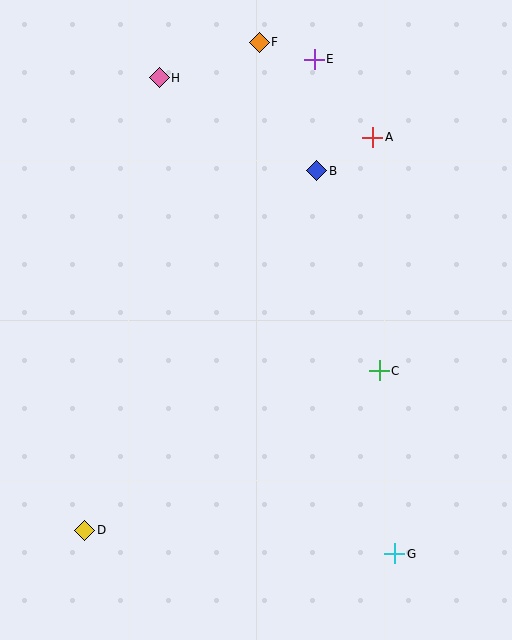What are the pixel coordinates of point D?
Point D is at (85, 530).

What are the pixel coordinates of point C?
Point C is at (379, 371).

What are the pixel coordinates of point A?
Point A is at (373, 137).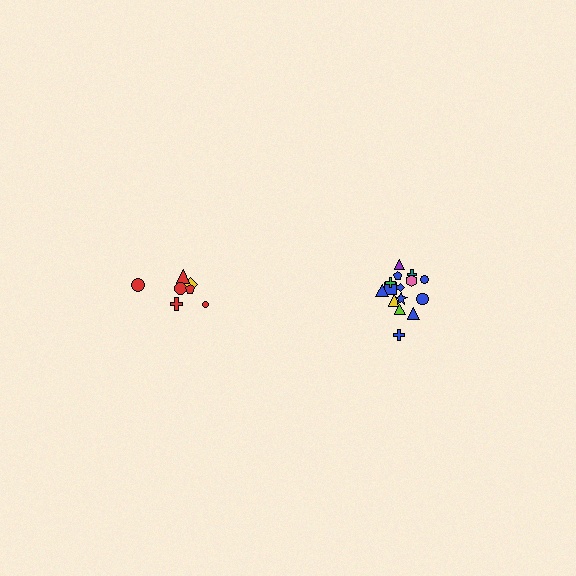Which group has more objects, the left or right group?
The right group.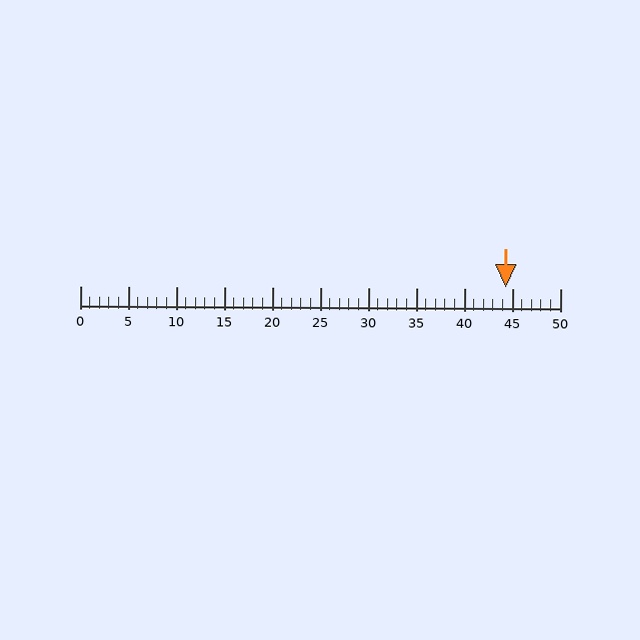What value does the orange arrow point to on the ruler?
The orange arrow points to approximately 44.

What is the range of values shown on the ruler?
The ruler shows values from 0 to 50.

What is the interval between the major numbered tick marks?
The major tick marks are spaced 5 units apart.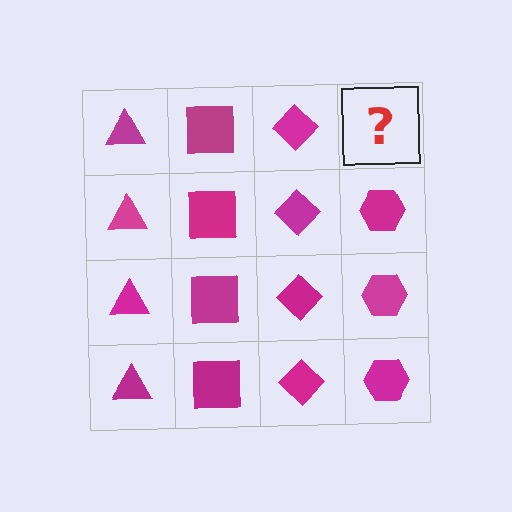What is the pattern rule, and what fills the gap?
The rule is that each column has a consistent shape. The gap should be filled with a magenta hexagon.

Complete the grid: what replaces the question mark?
The question mark should be replaced with a magenta hexagon.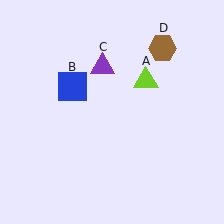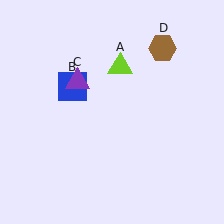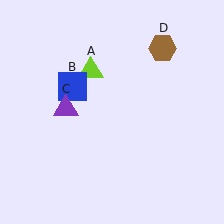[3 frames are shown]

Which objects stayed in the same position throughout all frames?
Blue square (object B) and brown hexagon (object D) remained stationary.